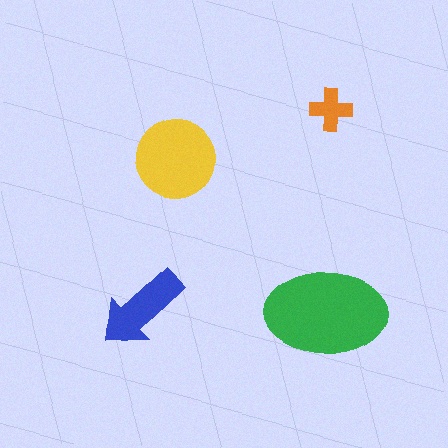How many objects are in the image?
There are 4 objects in the image.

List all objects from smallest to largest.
The orange cross, the blue arrow, the yellow circle, the green ellipse.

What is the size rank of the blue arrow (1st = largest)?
3rd.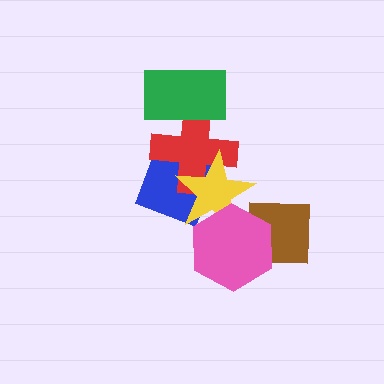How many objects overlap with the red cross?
3 objects overlap with the red cross.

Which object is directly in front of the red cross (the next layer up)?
The yellow star is directly in front of the red cross.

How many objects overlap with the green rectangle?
1 object overlaps with the green rectangle.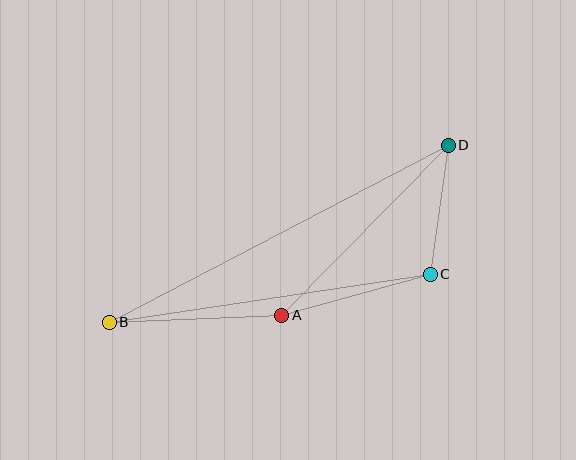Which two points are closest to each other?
Points C and D are closest to each other.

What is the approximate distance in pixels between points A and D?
The distance between A and D is approximately 238 pixels.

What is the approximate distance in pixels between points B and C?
The distance between B and C is approximately 325 pixels.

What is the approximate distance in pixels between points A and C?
The distance between A and C is approximately 154 pixels.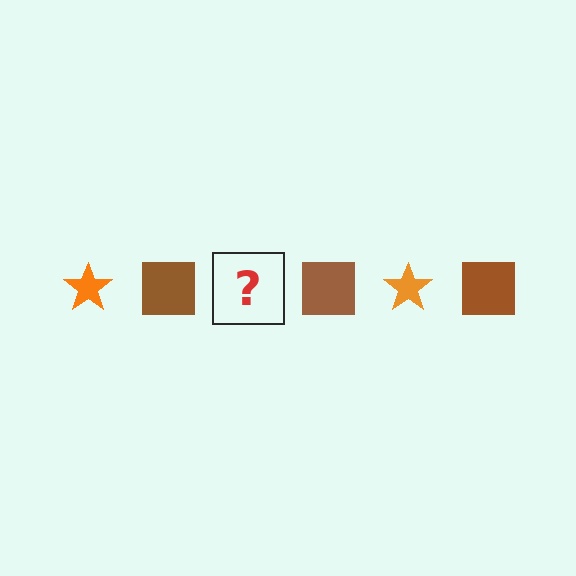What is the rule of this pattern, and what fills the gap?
The rule is that the pattern alternates between orange star and brown square. The gap should be filled with an orange star.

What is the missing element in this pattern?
The missing element is an orange star.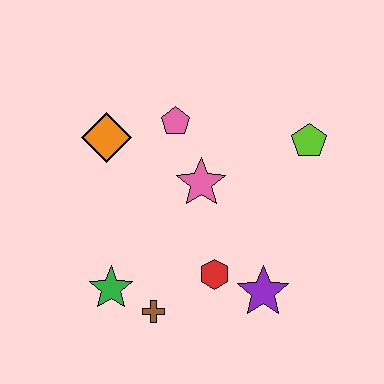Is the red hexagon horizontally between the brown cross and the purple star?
Yes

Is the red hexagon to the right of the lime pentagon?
No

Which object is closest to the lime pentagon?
The pink star is closest to the lime pentagon.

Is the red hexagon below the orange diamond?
Yes